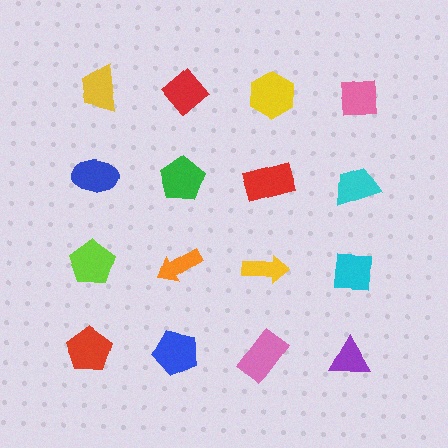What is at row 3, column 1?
A lime pentagon.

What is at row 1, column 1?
A yellow trapezoid.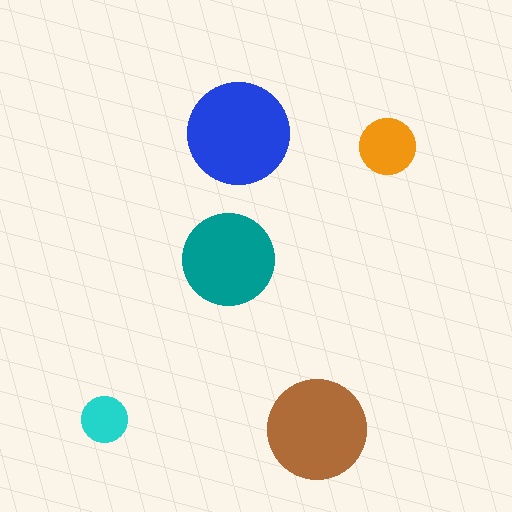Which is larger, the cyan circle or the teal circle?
The teal one.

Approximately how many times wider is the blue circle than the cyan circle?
About 2 times wider.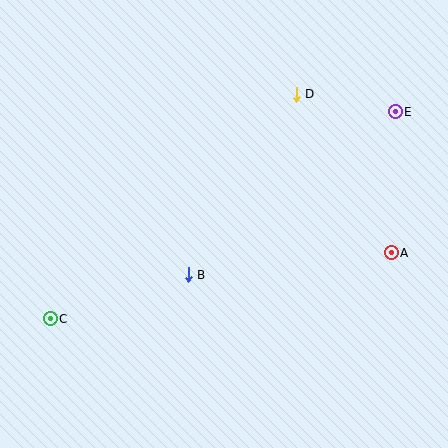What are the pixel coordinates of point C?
Point C is at (50, 319).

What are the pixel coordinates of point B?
Point B is at (188, 275).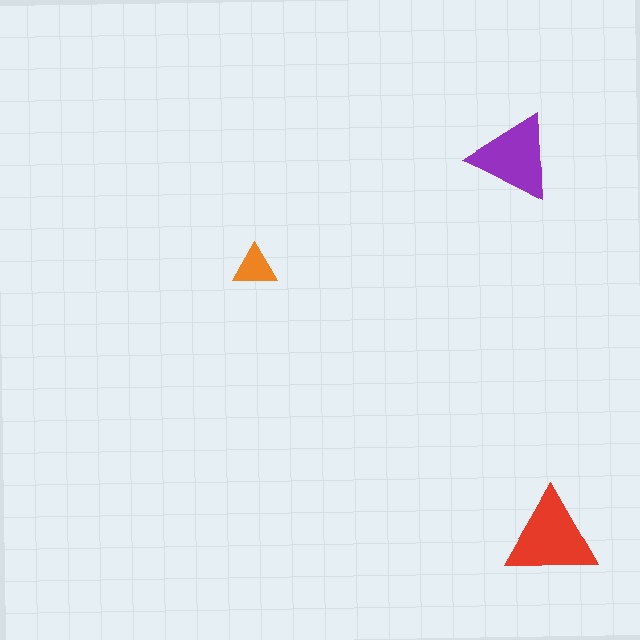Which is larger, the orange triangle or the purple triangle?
The purple one.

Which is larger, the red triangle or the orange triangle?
The red one.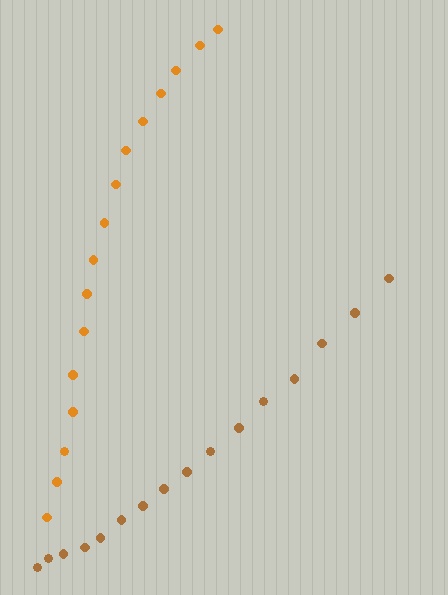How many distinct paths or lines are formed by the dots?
There are 2 distinct paths.